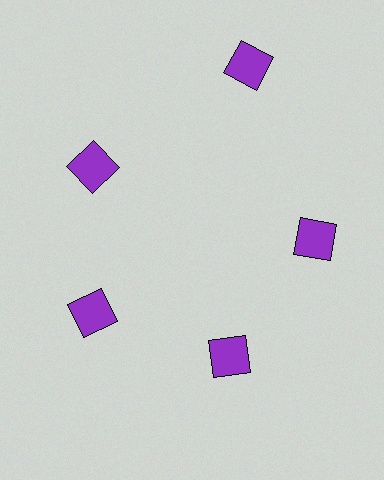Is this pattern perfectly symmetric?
No. The 5 purple squares are arranged in a ring, but one element near the 1 o'clock position is pushed outward from the center, breaking the 5-fold rotational symmetry.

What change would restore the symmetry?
The symmetry would be restored by moving it inward, back onto the ring so that all 5 squares sit at equal angles and equal distance from the center.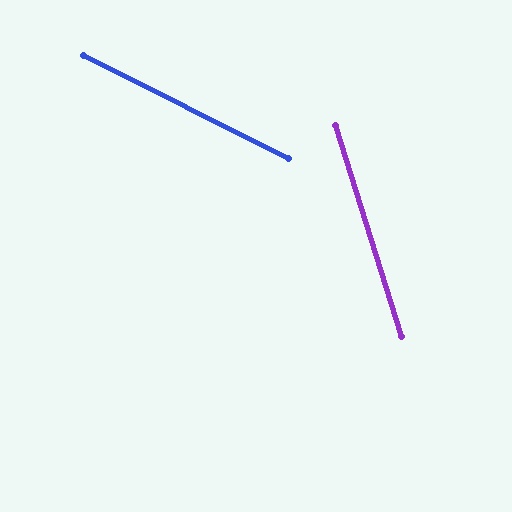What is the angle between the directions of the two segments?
Approximately 46 degrees.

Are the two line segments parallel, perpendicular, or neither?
Neither parallel nor perpendicular — they differ by about 46°.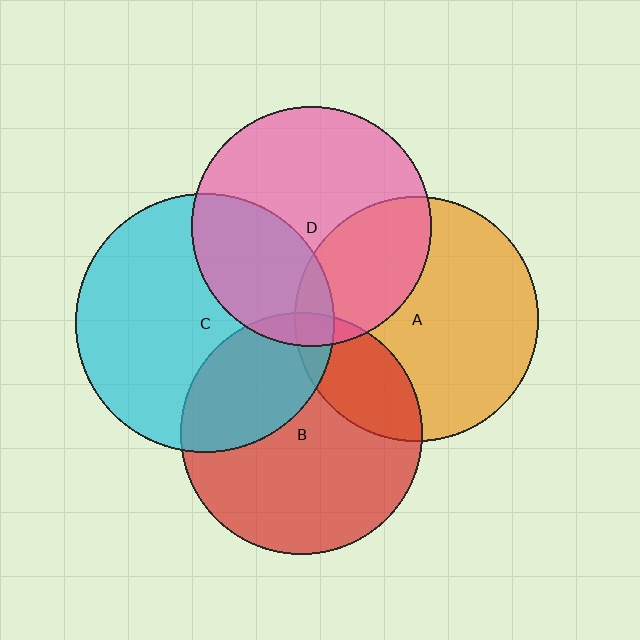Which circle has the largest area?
Circle C (cyan).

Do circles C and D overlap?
Yes.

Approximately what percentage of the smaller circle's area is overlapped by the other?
Approximately 35%.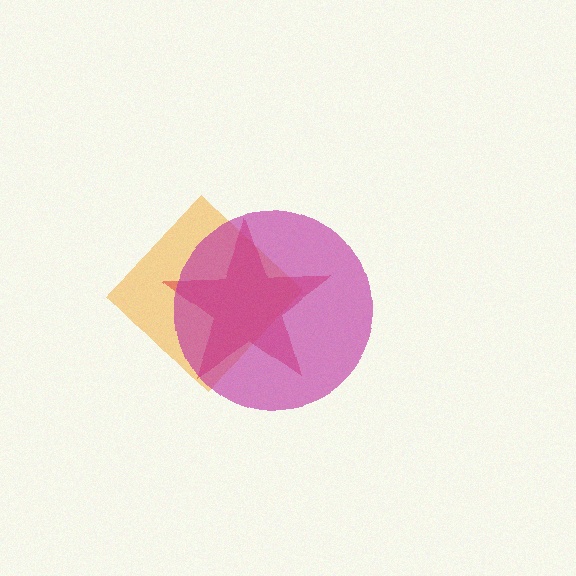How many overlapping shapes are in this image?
There are 3 overlapping shapes in the image.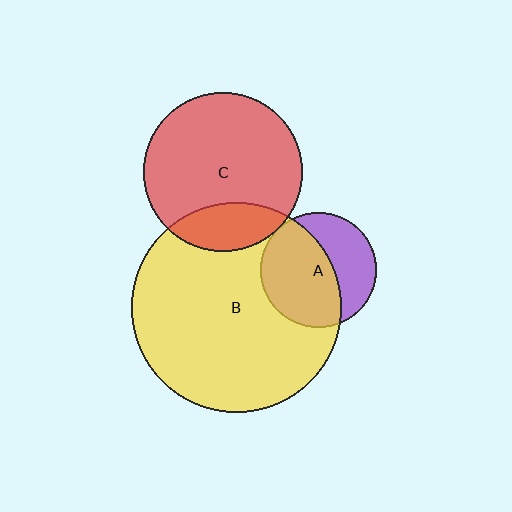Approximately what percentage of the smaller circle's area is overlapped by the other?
Approximately 20%.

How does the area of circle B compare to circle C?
Approximately 1.7 times.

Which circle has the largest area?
Circle B (yellow).